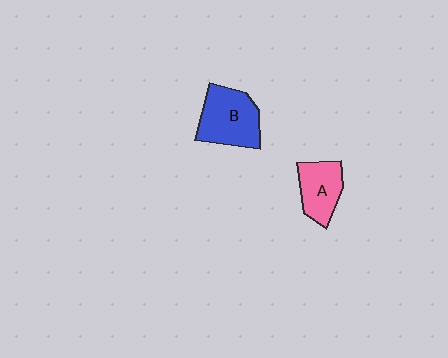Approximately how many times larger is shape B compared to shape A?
Approximately 1.4 times.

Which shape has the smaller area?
Shape A (pink).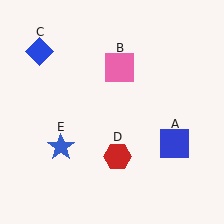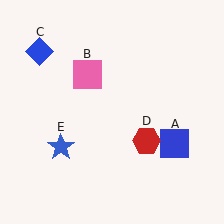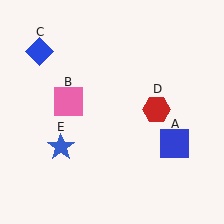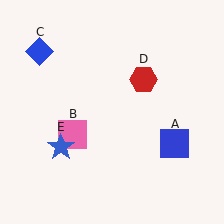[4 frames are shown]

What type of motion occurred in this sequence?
The pink square (object B), red hexagon (object D) rotated counterclockwise around the center of the scene.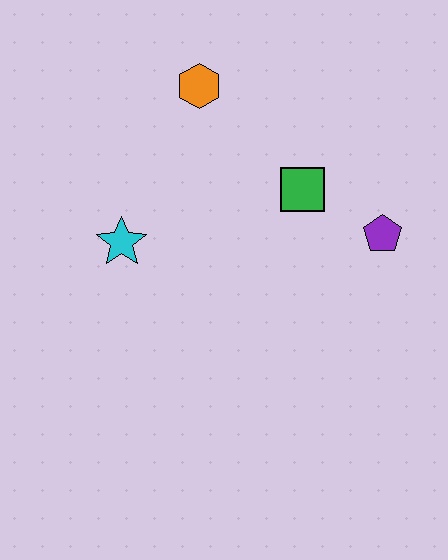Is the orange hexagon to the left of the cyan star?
No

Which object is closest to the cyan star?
The orange hexagon is closest to the cyan star.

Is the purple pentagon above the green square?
No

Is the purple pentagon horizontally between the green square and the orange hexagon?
No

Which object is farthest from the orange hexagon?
The purple pentagon is farthest from the orange hexagon.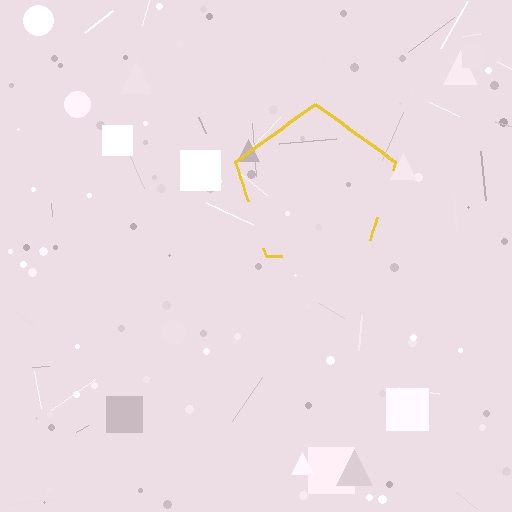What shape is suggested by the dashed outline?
The dashed outline suggests a pentagon.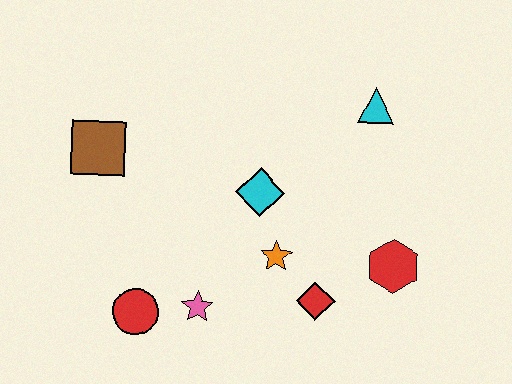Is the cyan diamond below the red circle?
No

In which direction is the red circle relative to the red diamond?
The red circle is to the left of the red diamond.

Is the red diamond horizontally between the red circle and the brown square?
No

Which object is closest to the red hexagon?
The red diamond is closest to the red hexagon.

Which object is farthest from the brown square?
The red hexagon is farthest from the brown square.